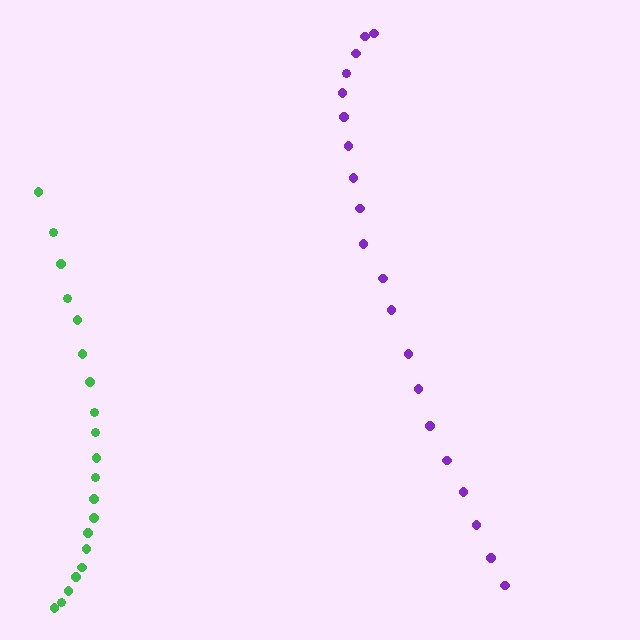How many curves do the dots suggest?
There are 2 distinct paths.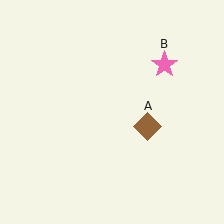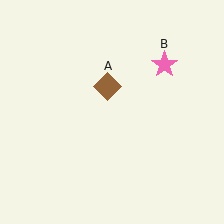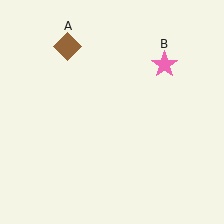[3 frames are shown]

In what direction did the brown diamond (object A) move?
The brown diamond (object A) moved up and to the left.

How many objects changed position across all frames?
1 object changed position: brown diamond (object A).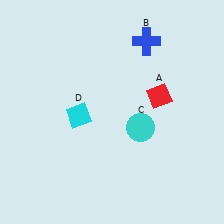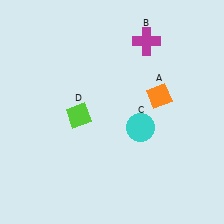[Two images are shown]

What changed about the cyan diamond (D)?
In Image 1, D is cyan. In Image 2, it changed to lime.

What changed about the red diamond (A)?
In Image 1, A is red. In Image 2, it changed to orange.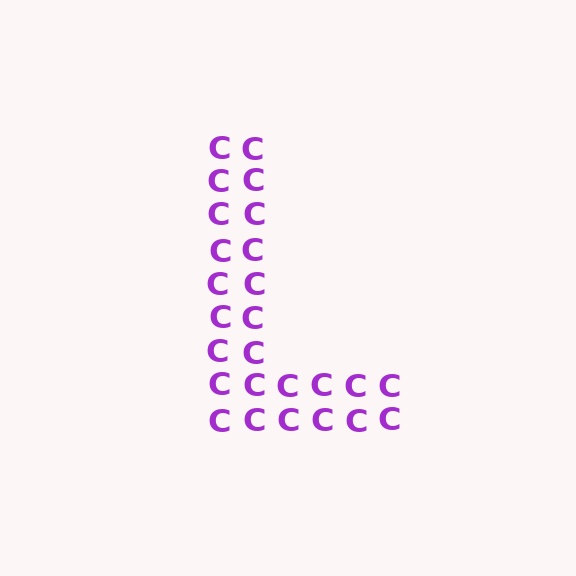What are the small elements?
The small elements are letter C's.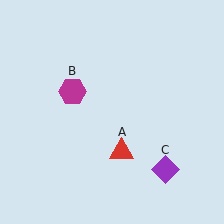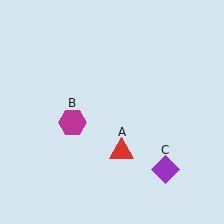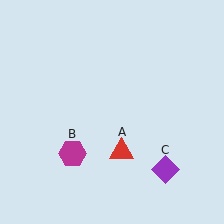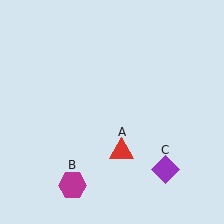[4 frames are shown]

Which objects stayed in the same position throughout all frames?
Red triangle (object A) and purple diamond (object C) remained stationary.